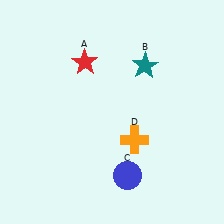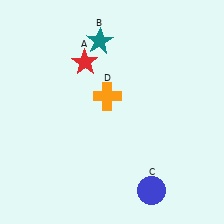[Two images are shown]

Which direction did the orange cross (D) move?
The orange cross (D) moved up.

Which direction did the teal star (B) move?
The teal star (B) moved left.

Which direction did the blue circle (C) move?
The blue circle (C) moved right.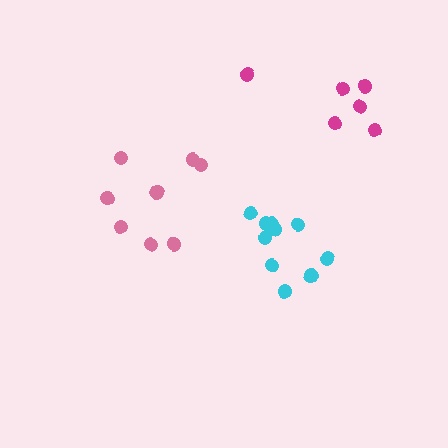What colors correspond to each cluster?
The clusters are colored: cyan, magenta, pink.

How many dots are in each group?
Group 1: 11 dots, Group 2: 6 dots, Group 3: 8 dots (25 total).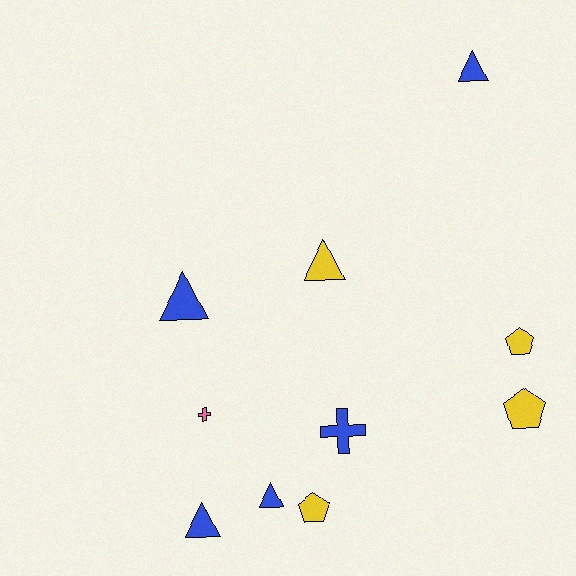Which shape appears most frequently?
Triangle, with 5 objects.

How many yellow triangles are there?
There is 1 yellow triangle.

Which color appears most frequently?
Blue, with 5 objects.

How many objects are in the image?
There are 10 objects.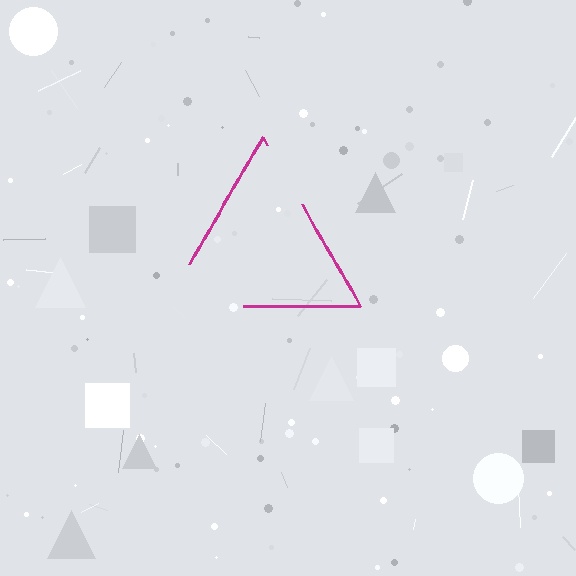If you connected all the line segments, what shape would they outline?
They would outline a triangle.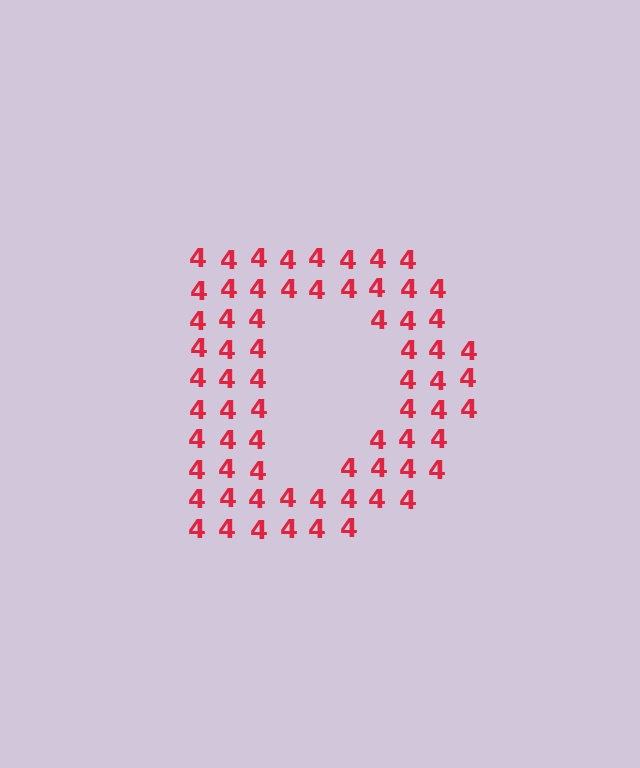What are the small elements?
The small elements are digit 4's.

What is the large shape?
The large shape is the letter D.